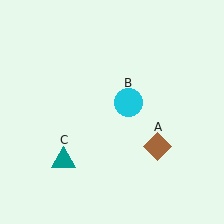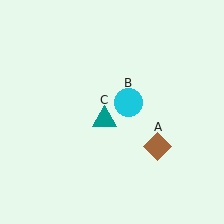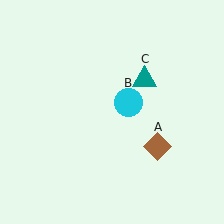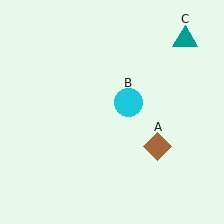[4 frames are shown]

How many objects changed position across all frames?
1 object changed position: teal triangle (object C).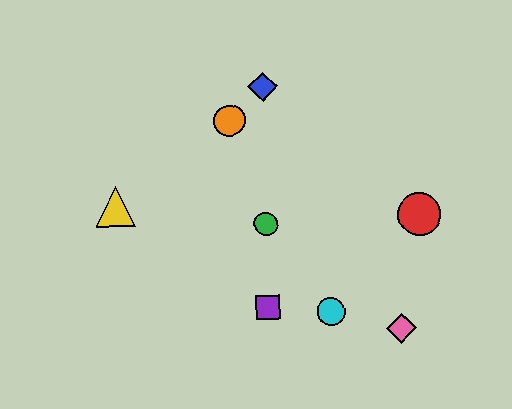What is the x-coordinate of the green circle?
The green circle is at x≈266.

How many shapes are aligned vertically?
3 shapes (the blue diamond, the green circle, the purple square) are aligned vertically.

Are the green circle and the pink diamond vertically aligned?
No, the green circle is at x≈266 and the pink diamond is at x≈402.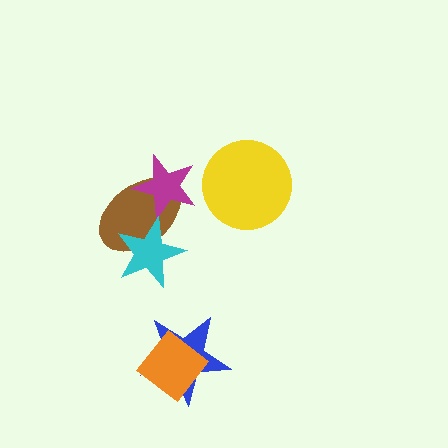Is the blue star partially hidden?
Yes, it is partially covered by another shape.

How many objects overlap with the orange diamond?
1 object overlaps with the orange diamond.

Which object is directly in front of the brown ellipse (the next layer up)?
The magenta star is directly in front of the brown ellipse.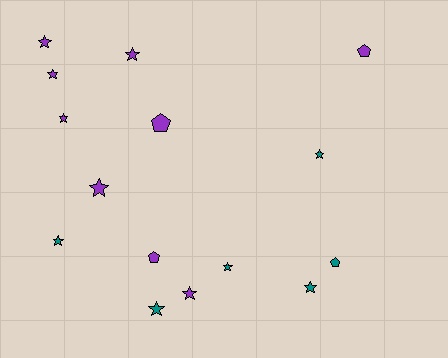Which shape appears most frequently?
Star, with 11 objects.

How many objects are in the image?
There are 15 objects.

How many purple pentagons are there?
There are 3 purple pentagons.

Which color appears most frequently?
Purple, with 9 objects.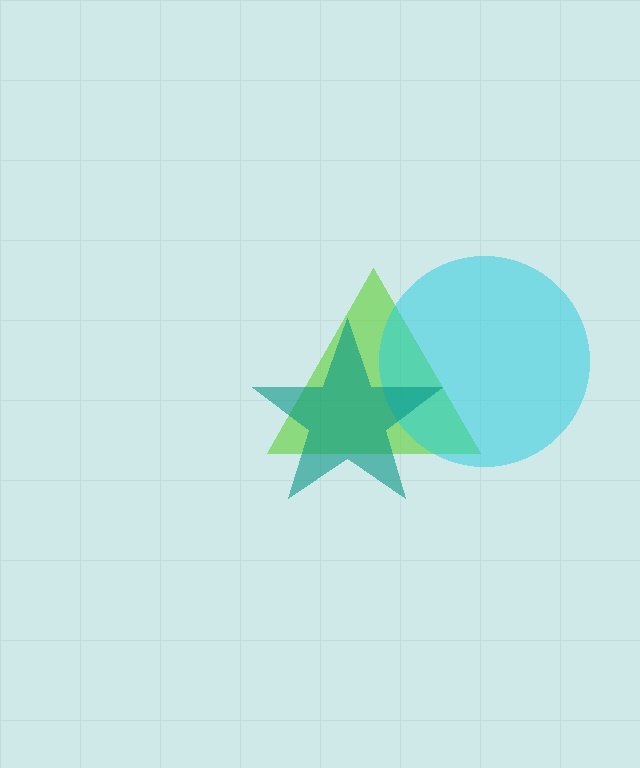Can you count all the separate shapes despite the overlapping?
Yes, there are 3 separate shapes.